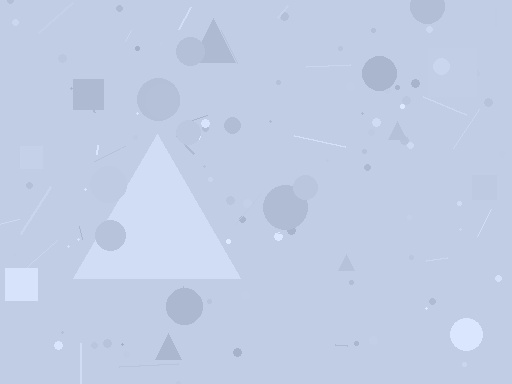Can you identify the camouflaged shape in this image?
The camouflaged shape is a triangle.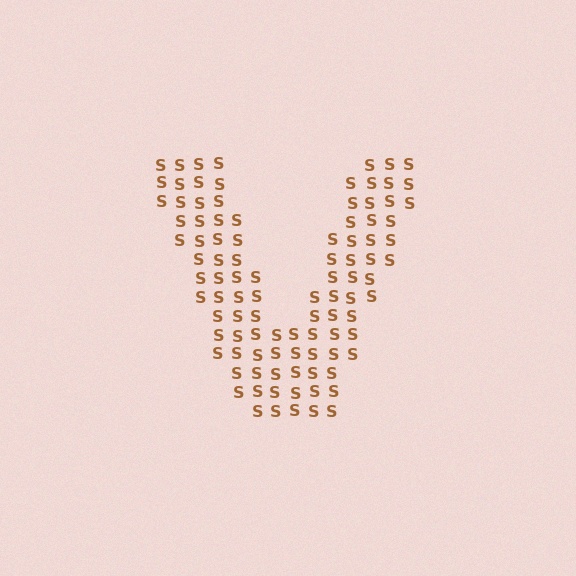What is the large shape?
The large shape is the letter V.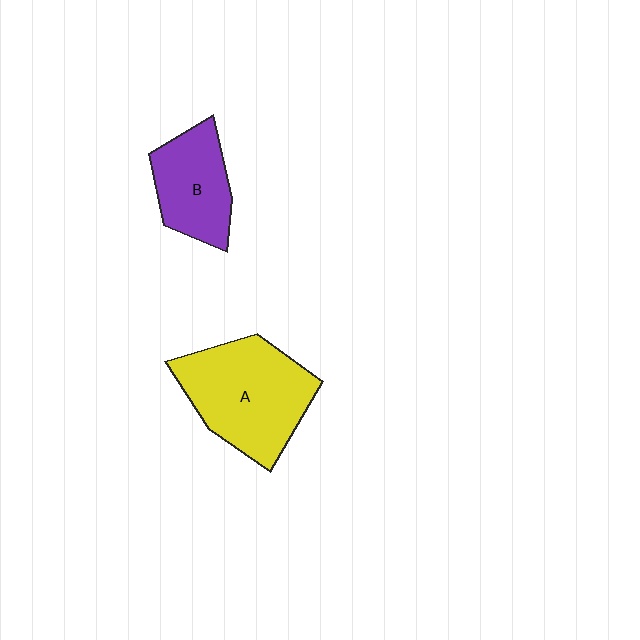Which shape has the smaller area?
Shape B (purple).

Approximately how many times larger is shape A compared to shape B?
Approximately 1.6 times.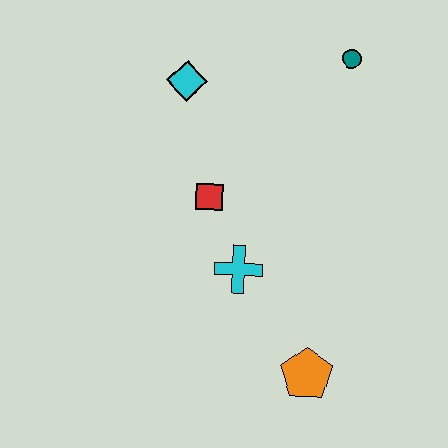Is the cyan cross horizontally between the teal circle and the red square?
Yes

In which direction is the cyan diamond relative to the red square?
The cyan diamond is above the red square.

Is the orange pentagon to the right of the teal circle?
No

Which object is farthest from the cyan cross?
The teal circle is farthest from the cyan cross.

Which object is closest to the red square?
The cyan cross is closest to the red square.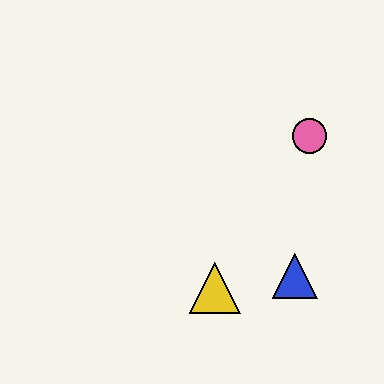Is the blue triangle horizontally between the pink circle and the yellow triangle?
Yes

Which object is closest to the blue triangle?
The yellow triangle is closest to the blue triangle.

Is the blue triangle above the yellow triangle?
Yes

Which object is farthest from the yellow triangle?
The pink circle is farthest from the yellow triangle.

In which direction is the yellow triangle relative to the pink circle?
The yellow triangle is below the pink circle.